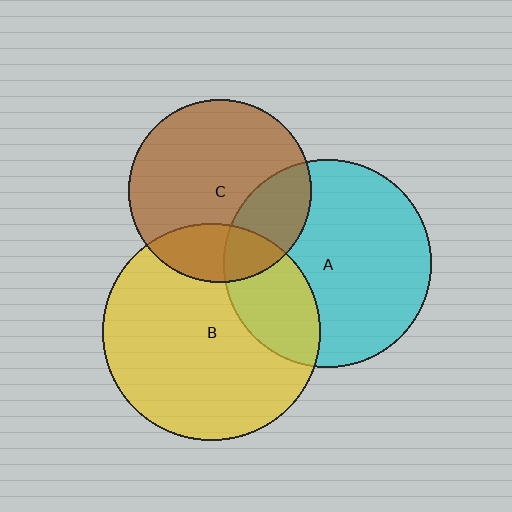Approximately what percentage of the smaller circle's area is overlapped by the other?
Approximately 25%.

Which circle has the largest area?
Circle B (yellow).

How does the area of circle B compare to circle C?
Approximately 1.4 times.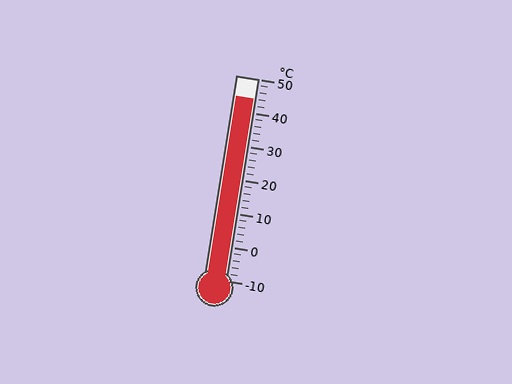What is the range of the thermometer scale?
The thermometer scale ranges from -10°C to 50°C.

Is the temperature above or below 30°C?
The temperature is above 30°C.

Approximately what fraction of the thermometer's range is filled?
The thermometer is filled to approximately 90% of its range.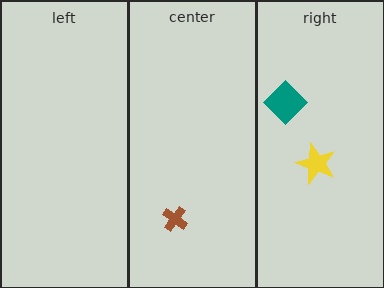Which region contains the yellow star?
The right region.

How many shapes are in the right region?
2.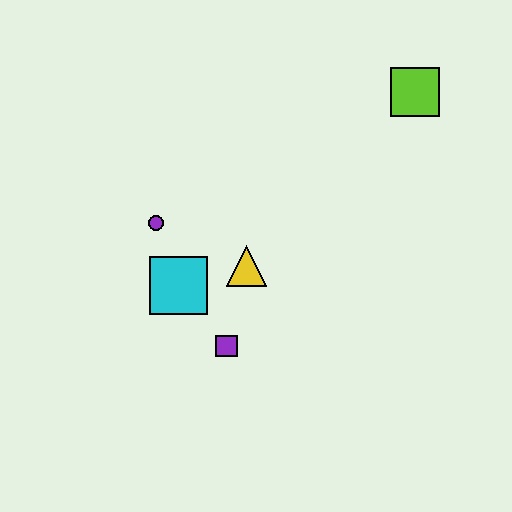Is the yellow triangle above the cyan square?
Yes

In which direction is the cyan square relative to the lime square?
The cyan square is to the left of the lime square.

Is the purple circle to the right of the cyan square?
No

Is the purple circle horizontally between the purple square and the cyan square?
No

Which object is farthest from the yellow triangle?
The lime square is farthest from the yellow triangle.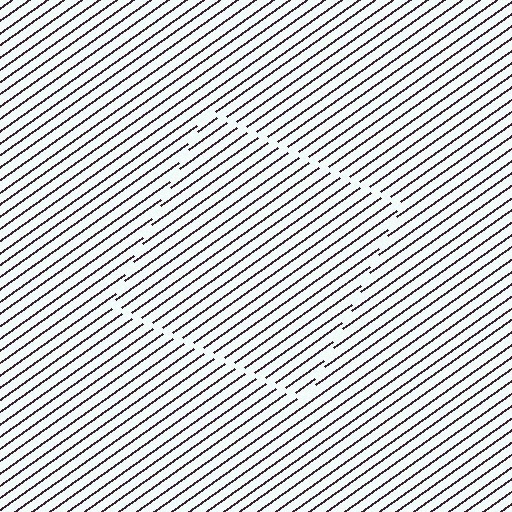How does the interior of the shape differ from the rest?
The interior of the shape contains the same grating, shifted by half a period — the contour is defined by the phase discontinuity where line-ends from the inner and outer gratings abut.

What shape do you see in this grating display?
An illusory square. The interior of the shape contains the same grating, shifted by half a period — the contour is defined by the phase discontinuity where line-ends from the inner and outer gratings abut.